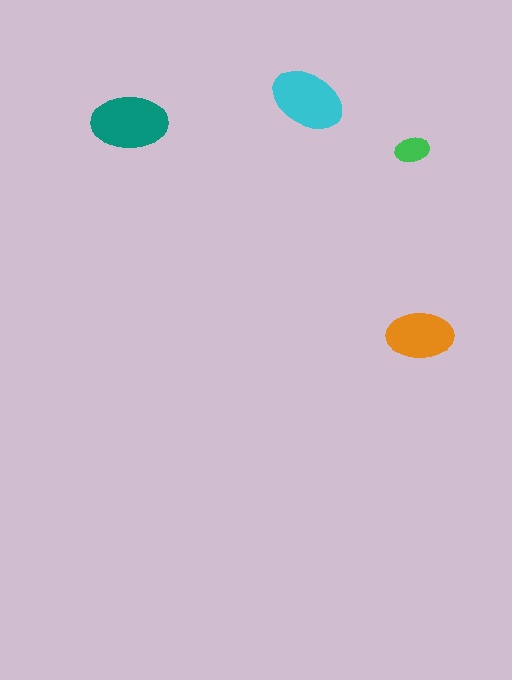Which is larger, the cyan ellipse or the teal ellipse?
The teal one.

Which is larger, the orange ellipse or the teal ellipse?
The teal one.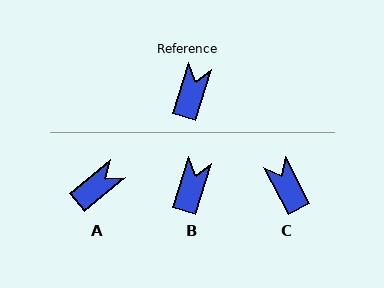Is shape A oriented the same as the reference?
No, it is off by about 34 degrees.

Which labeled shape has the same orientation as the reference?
B.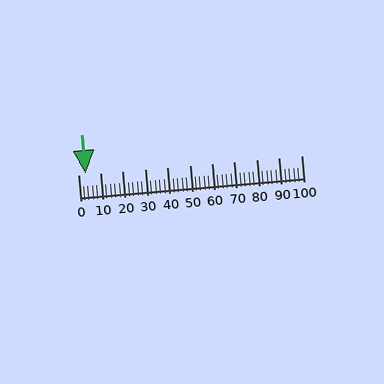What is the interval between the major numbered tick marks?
The major tick marks are spaced 10 units apart.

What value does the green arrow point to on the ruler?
The green arrow points to approximately 3.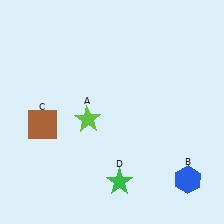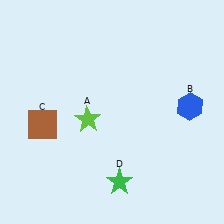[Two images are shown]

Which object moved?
The blue hexagon (B) moved up.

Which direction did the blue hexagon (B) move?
The blue hexagon (B) moved up.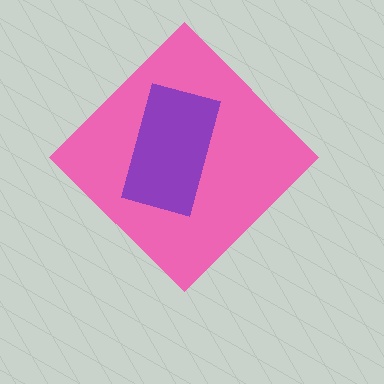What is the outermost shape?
The pink diamond.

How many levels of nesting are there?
2.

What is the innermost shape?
The purple rectangle.